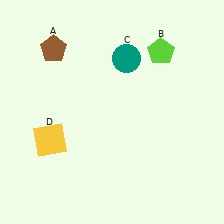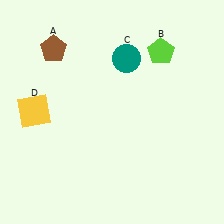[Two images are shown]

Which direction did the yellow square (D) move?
The yellow square (D) moved up.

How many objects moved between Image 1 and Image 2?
1 object moved between the two images.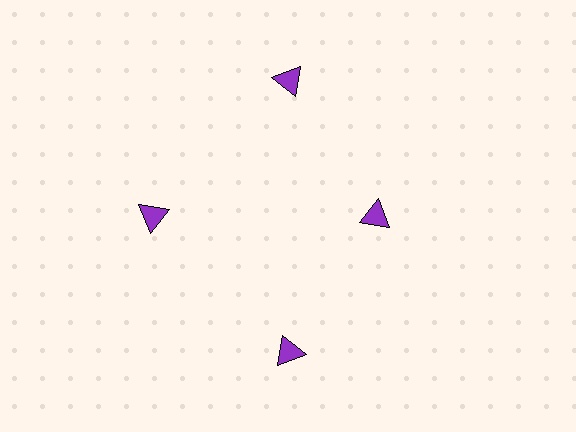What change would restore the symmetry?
The symmetry would be restored by moving it outward, back onto the ring so that all 4 triangles sit at equal angles and equal distance from the center.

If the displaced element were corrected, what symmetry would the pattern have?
It would have 4-fold rotational symmetry — the pattern would map onto itself every 90 degrees.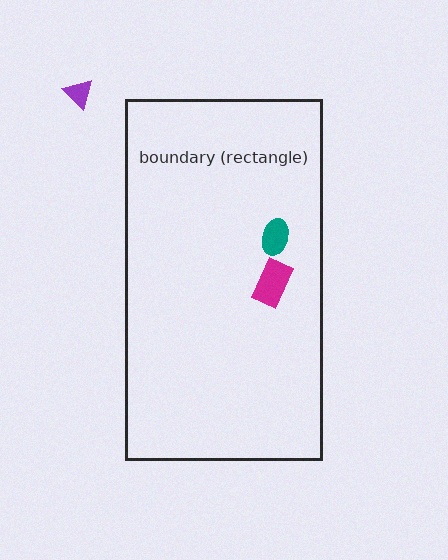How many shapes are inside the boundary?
2 inside, 1 outside.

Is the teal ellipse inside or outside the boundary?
Inside.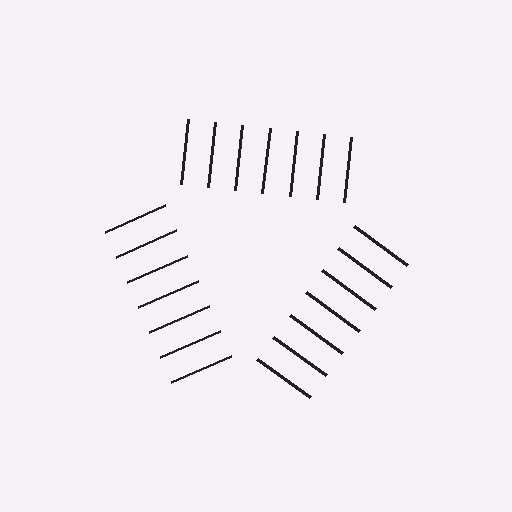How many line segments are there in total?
21 — 7 along each of the 3 edges.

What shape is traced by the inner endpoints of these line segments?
An illusory triangle — the line segments terminate on its edges but no continuous stroke is drawn.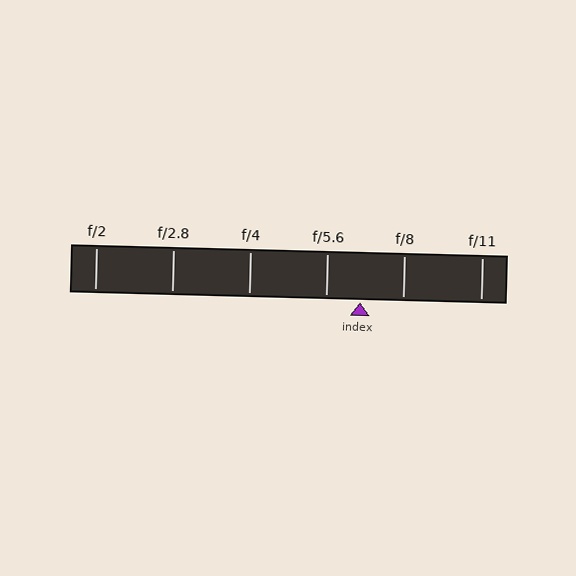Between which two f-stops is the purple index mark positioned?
The index mark is between f/5.6 and f/8.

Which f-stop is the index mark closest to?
The index mark is closest to f/5.6.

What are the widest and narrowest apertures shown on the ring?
The widest aperture shown is f/2 and the narrowest is f/11.